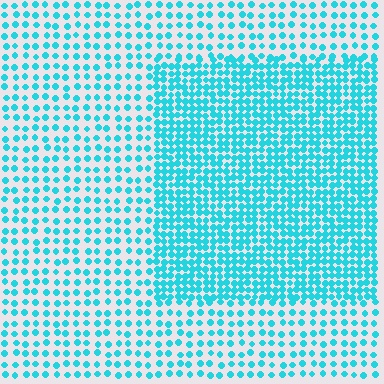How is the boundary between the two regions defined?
The boundary is defined by a change in element density (approximately 2.2x ratio). All elements are the same color, size, and shape.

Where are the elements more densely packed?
The elements are more densely packed inside the rectangle boundary.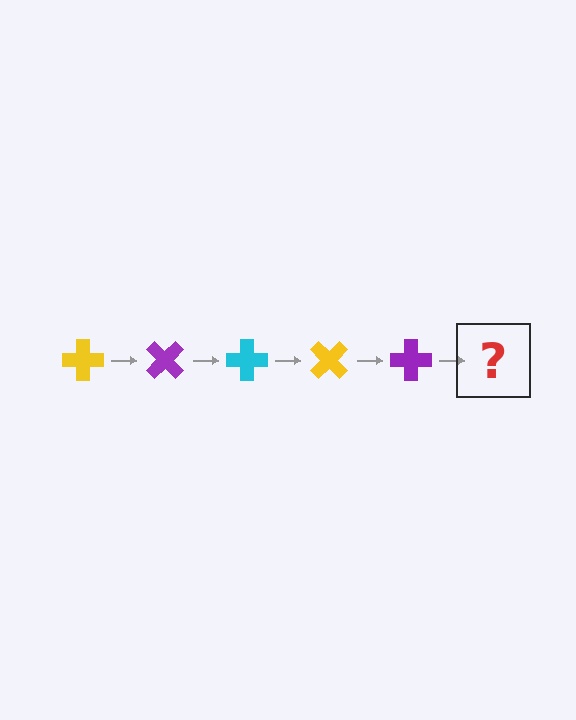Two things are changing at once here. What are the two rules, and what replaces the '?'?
The two rules are that it rotates 45 degrees each step and the color cycles through yellow, purple, and cyan. The '?' should be a cyan cross, rotated 225 degrees from the start.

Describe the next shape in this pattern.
It should be a cyan cross, rotated 225 degrees from the start.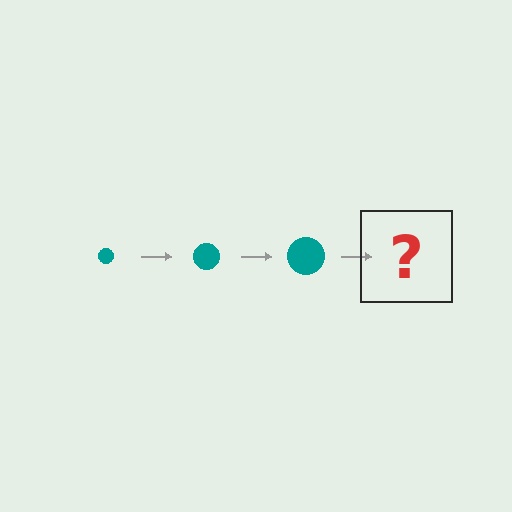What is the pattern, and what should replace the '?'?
The pattern is that the circle gets progressively larger each step. The '?' should be a teal circle, larger than the previous one.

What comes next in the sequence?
The next element should be a teal circle, larger than the previous one.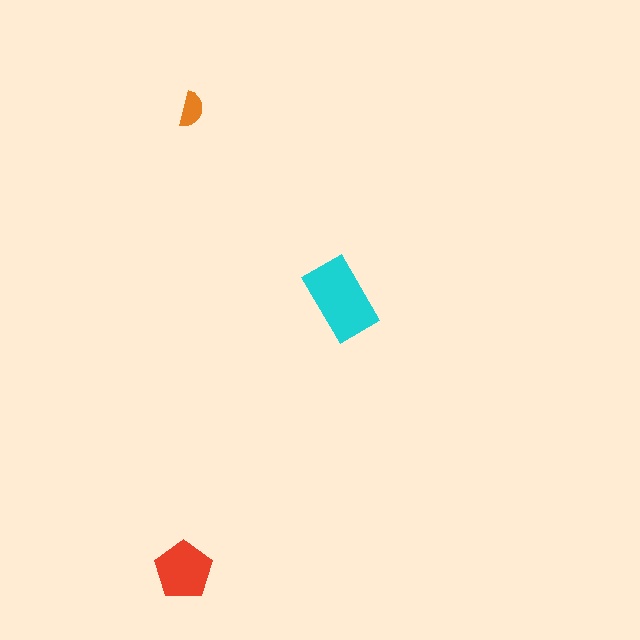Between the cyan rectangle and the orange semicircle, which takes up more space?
The cyan rectangle.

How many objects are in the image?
There are 3 objects in the image.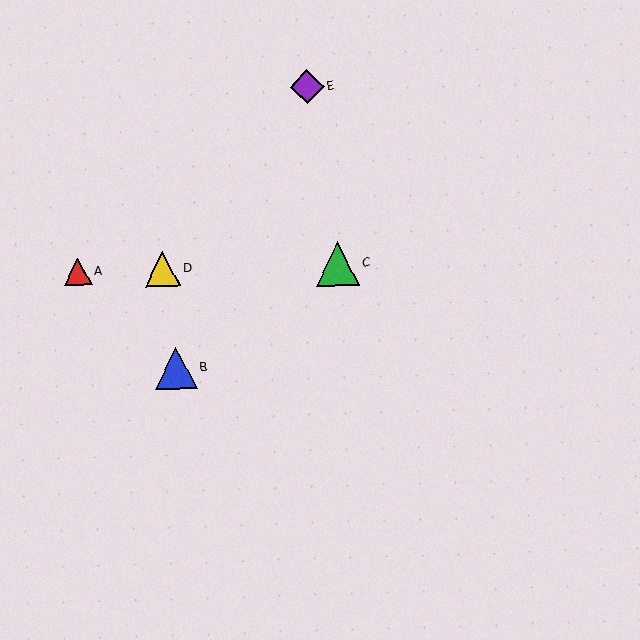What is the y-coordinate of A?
Object A is at y≈272.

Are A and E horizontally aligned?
No, A is at y≈272 and E is at y≈87.